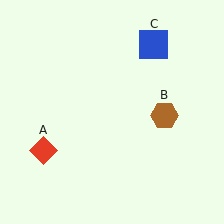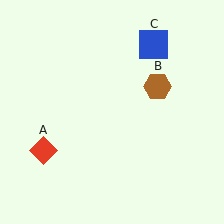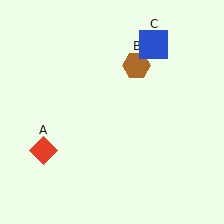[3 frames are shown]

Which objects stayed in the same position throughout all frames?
Red diamond (object A) and blue square (object C) remained stationary.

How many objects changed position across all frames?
1 object changed position: brown hexagon (object B).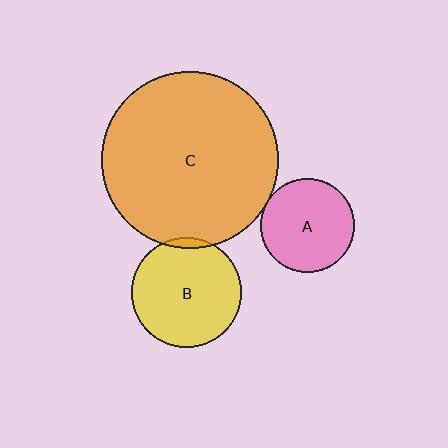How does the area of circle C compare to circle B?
Approximately 2.6 times.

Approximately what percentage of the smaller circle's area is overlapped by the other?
Approximately 5%.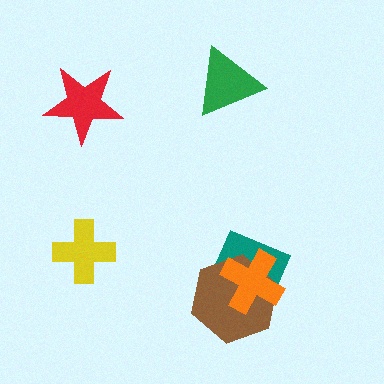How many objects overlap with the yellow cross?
0 objects overlap with the yellow cross.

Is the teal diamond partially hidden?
Yes, it is partially covered by another shape.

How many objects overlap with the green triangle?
0 objects overlap with the green triangle.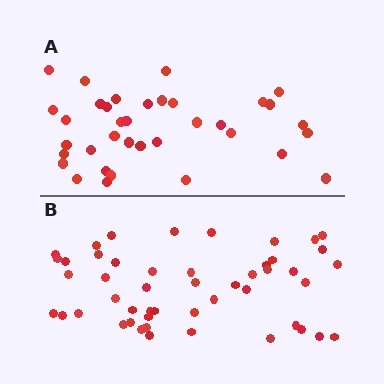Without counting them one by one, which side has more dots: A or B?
Region B (the bottom region) has more dots.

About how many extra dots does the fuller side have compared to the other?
Region B has approximately 15 more dots than region A.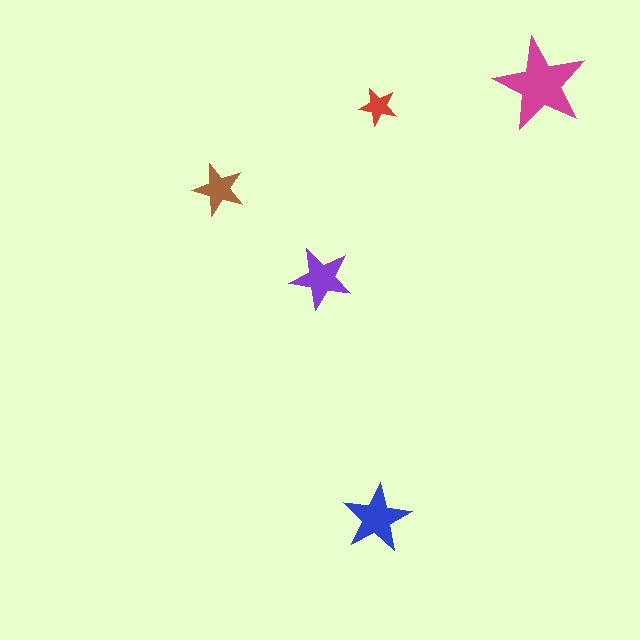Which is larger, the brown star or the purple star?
The purple one.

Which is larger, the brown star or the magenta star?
The magenta one.